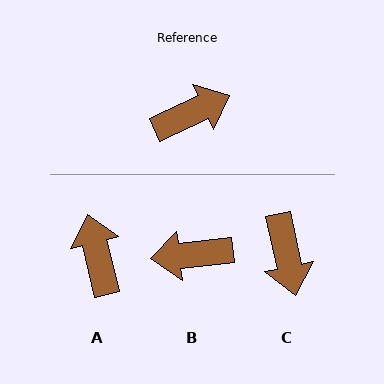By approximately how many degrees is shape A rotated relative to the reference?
Approximately 79 degrees counter-clockwise.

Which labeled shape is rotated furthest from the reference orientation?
B, about 161 degrees away.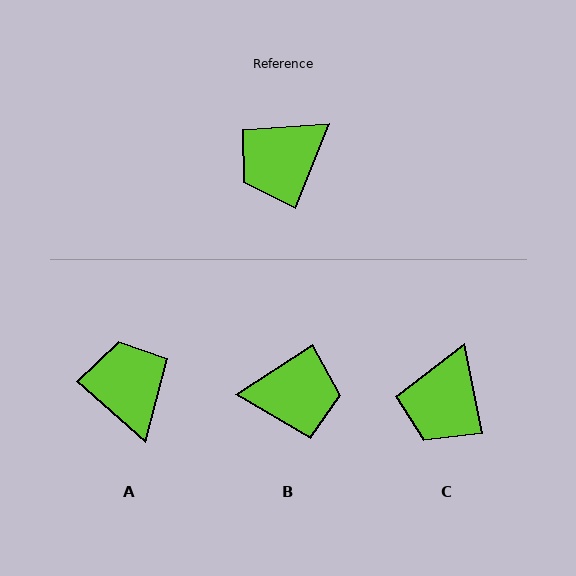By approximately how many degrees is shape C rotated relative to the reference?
Approximately 33 degrees counter-clockwise.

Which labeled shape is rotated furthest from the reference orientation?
B, about 145 degrees away.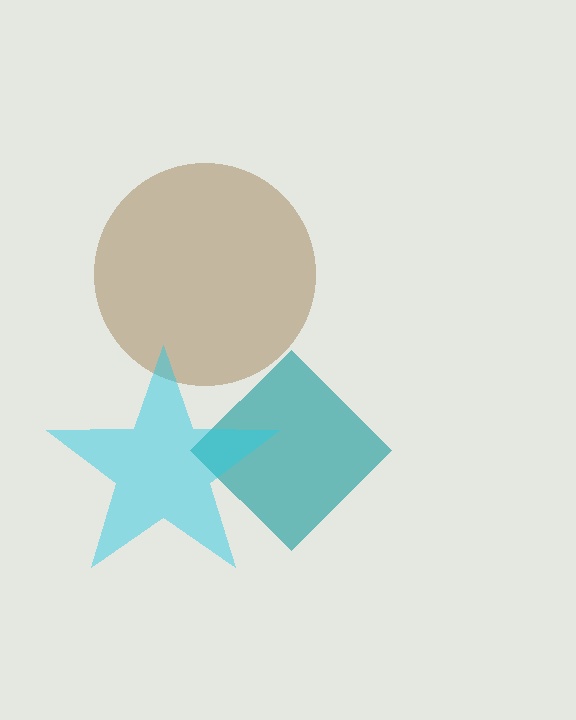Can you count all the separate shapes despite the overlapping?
Yes, there are 3 separate shapes.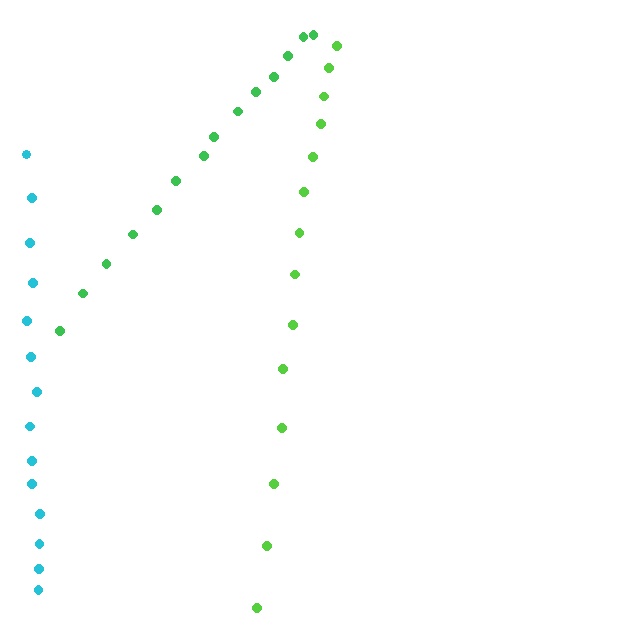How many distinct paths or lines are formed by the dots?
There are 3 distinct paths.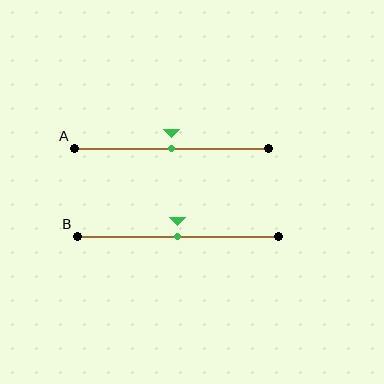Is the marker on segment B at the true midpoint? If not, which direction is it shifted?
Yes, the marker on segment B is at the true midpoint.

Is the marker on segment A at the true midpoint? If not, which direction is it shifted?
Yes, the marker on segment A is at the true midpoint.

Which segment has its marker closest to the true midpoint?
Segment A has its marker closest to the true midpoint.